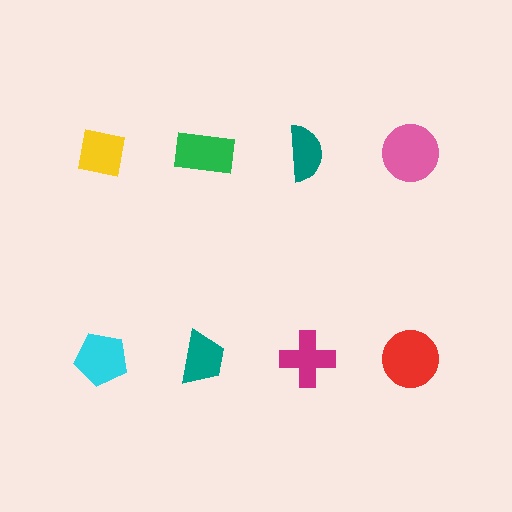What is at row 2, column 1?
A cyan pentagon.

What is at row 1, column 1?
A yellow square.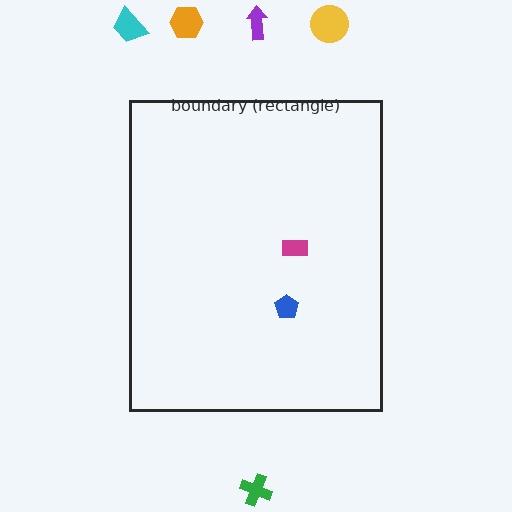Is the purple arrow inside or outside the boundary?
Outside.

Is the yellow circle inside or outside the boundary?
Outside.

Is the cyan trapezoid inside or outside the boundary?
Outside.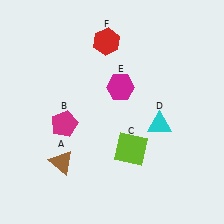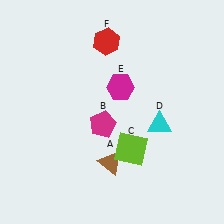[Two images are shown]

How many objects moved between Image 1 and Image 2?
2 objects moved between the two images.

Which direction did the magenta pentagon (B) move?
The magenta pentagon (B) moved right.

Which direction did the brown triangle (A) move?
The brown triangle (A) moved right.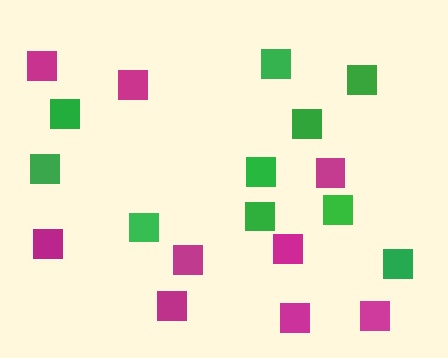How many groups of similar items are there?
There are 2 groups: one group of magenta squares (9) and one group of green squares (10).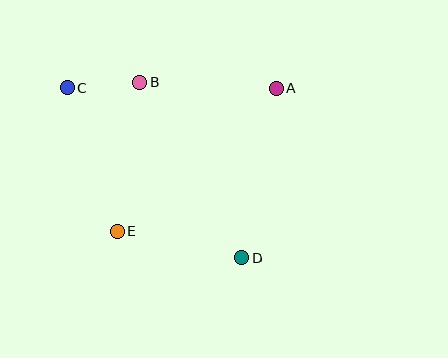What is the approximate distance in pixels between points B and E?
The distance between B and E is approximately 150 pixels.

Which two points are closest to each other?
Points B and C are closest to each other.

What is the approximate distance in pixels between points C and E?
The distance between C and E is approximately 152 pixels.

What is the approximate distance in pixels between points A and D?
The distance between A and D is approximately 174 pixels.